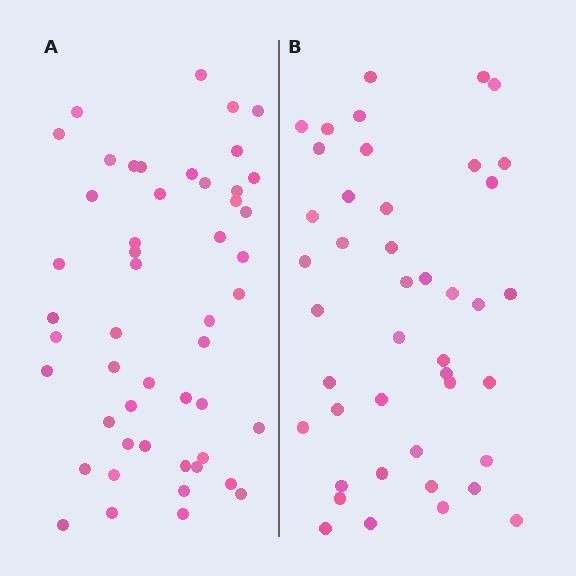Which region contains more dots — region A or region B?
Region A (the left region) has more dots.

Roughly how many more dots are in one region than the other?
Region A has roughly 8 or so more dots than region B.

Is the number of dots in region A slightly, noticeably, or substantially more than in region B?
Region A has only slightly more — the two regions are fairly close. The ratio is roughly 1.2 to 1.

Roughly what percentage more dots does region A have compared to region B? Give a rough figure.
About 15% more.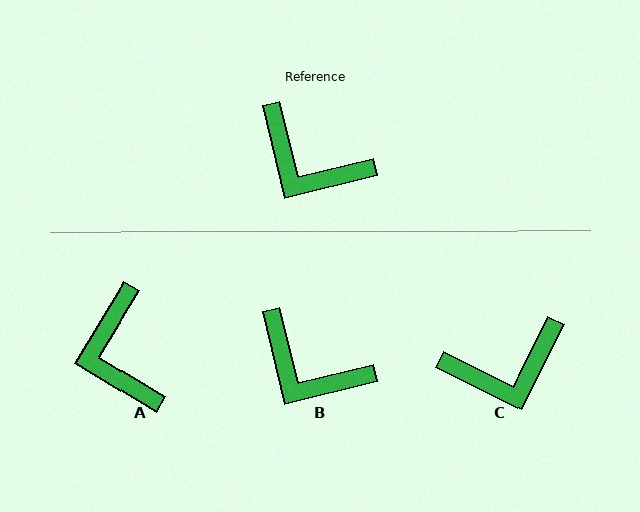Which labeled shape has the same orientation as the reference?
B.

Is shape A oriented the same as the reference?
No, it is off by about 45 degrees.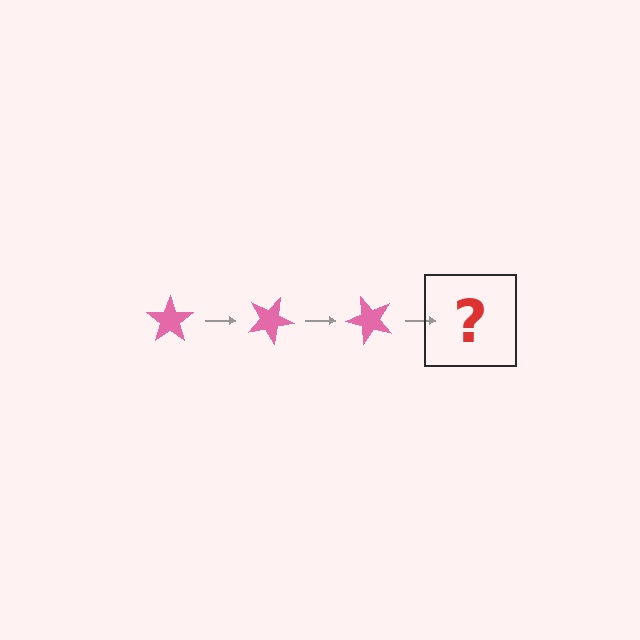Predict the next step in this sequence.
The next step is a pink star rotated 75 degrees.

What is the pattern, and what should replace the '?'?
The pattern is that the star rotates 25 degrees each step. The '?' should be a pink star rotated 75 degrees.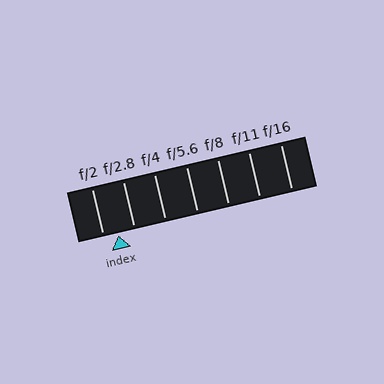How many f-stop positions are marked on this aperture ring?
There are 7 f-stop positions marked.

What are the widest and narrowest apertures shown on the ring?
The widest aperture shown is f/2 and the narrowest is f/16.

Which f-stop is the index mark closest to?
The index mark is closest to f/2.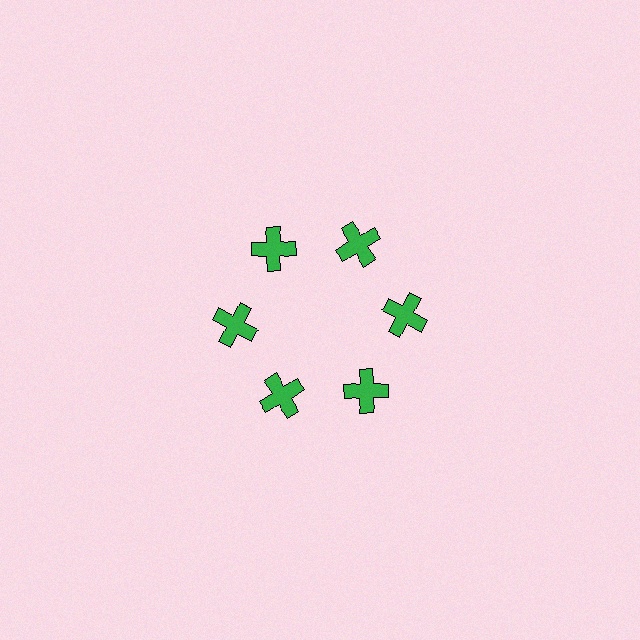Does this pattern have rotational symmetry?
Yes, this pattern has 6-fold rotational symmetry. It looks the same after rotating 60 degrees around the center.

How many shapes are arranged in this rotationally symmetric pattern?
There are 6 shapes, arranged in 6 groups of 1.